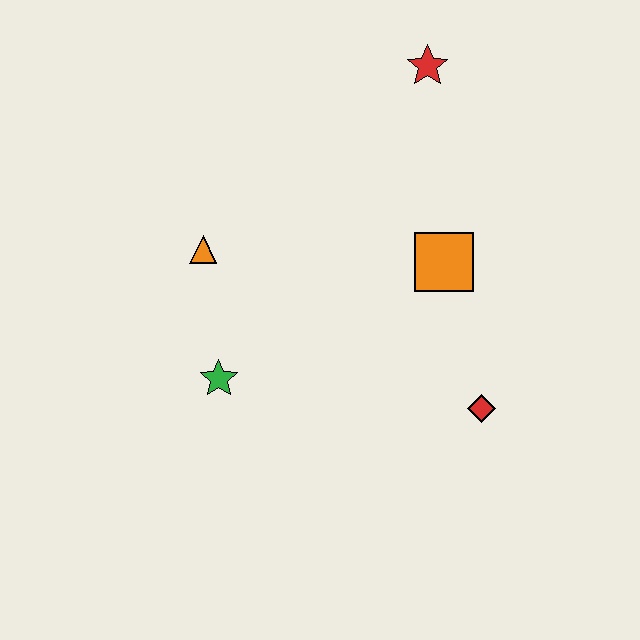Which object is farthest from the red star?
The green star is farthest from the red star.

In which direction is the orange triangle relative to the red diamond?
The orange triangle is to the left of the red diamond.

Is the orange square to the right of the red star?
Yes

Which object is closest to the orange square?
The red diamond is closest to the orange square.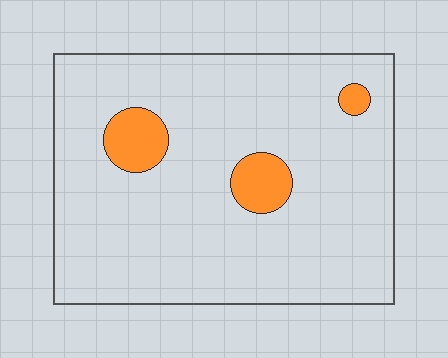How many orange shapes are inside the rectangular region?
3.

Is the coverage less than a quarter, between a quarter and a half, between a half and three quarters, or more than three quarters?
Less than a quarter.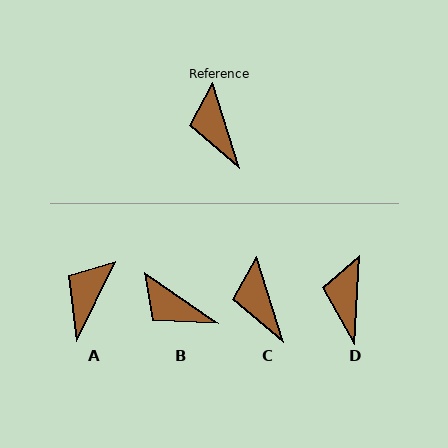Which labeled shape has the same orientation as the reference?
C.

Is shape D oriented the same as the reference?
No, it is off by about 20 degrees.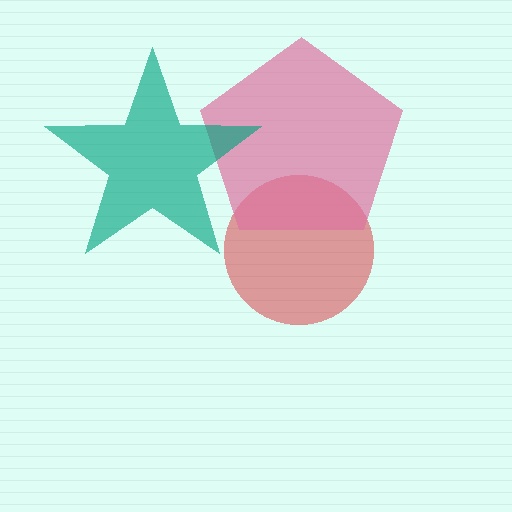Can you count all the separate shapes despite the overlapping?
Yes, there are 3 separate shapes.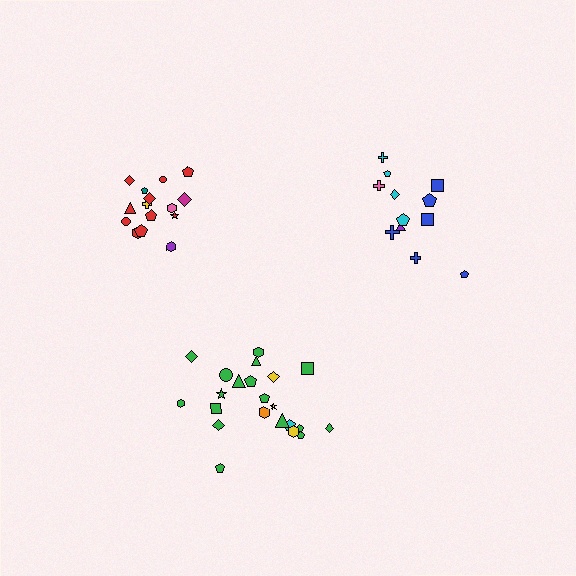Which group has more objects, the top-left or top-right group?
The top-left group.